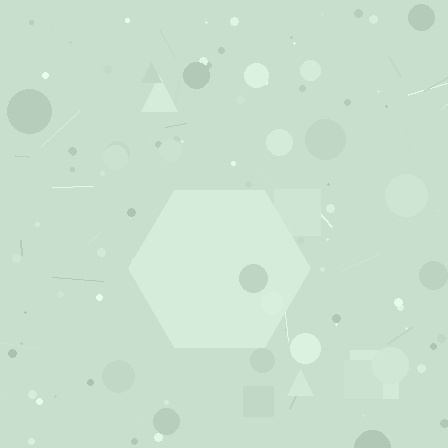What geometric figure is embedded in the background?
A hexagon is embedded in the background.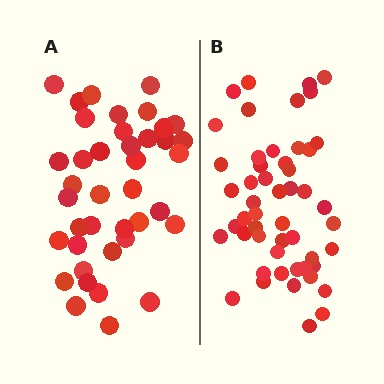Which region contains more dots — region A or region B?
Region B (the right region) has more dots.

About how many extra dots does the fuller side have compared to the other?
Region B has roughly 12 or so more dots than region A.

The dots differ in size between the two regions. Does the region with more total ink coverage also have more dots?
No. Region A has more total ink coverage because its dots are larger, but region B actually contains more individual dots. Total area can be misleading — the number of items is what matters here.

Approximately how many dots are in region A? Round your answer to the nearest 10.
About 40 dots.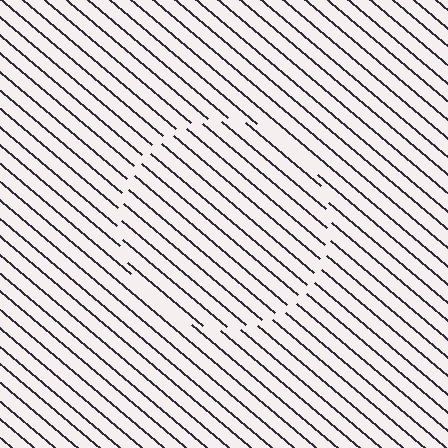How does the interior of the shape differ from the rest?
The interior of the shape contains the same grating, shifted by half a period — the contour is defined by the phase discontinuity where line-ends from the inner and outer gratings abut.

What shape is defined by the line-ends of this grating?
An illusory circle. The interior of the shape contains the same grating, shifted by half a period — the contour is defined by the phase discontinuity where line-ends from the inner and outer gratings abut.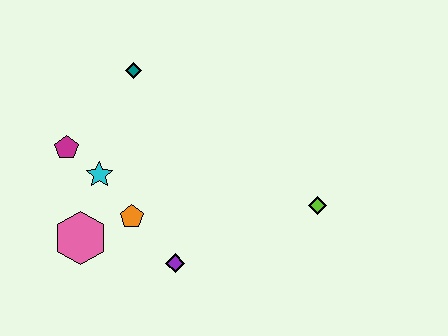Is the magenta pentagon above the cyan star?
Yes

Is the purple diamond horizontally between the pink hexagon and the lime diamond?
Yes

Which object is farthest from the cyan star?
The lime diamond is farthest from the cyan star.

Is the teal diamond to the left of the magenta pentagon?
No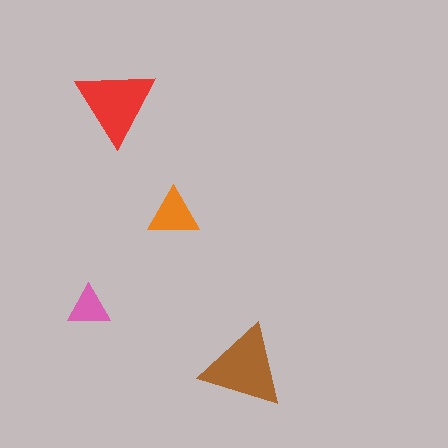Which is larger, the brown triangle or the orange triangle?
The brown one.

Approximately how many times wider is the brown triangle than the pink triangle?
About 2 times wider.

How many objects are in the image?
There are 4 objects in the image.